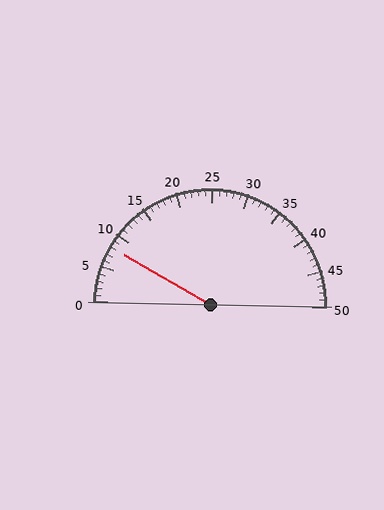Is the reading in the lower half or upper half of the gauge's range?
The reading is in the lower half of the range (0 to 50).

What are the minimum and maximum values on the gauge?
The gauge ranges from 0 to 50.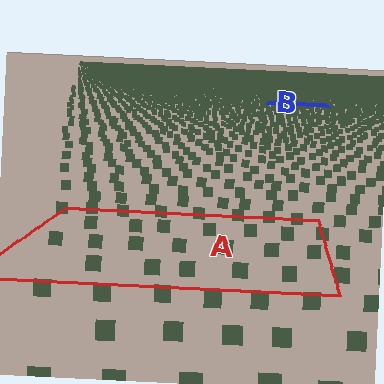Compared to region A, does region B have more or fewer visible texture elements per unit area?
Region B has more texture elements per unit area — they are packed more densely because it is farther away.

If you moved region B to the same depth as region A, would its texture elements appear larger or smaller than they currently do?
They would appear larger. At a closer depth, the same texture elements are projected at a bigger on-screen size.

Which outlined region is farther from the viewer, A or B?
Region B is farther from the viewer — the texture elements inside it appear smaller and more densely packed.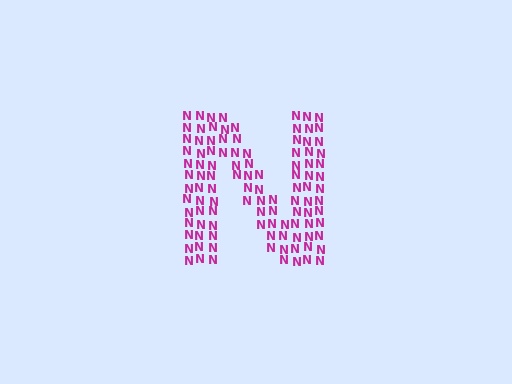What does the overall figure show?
The overall figure shows the letter N.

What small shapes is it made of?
It is made of small letter N's.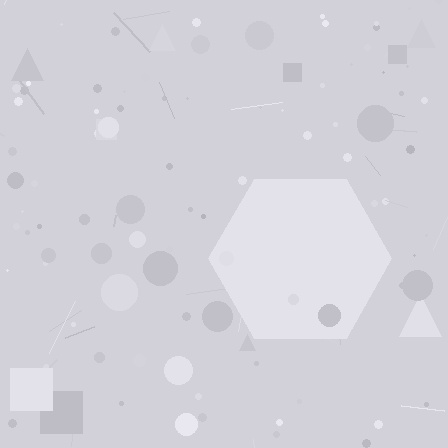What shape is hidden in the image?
A hexagon is hidden in the image.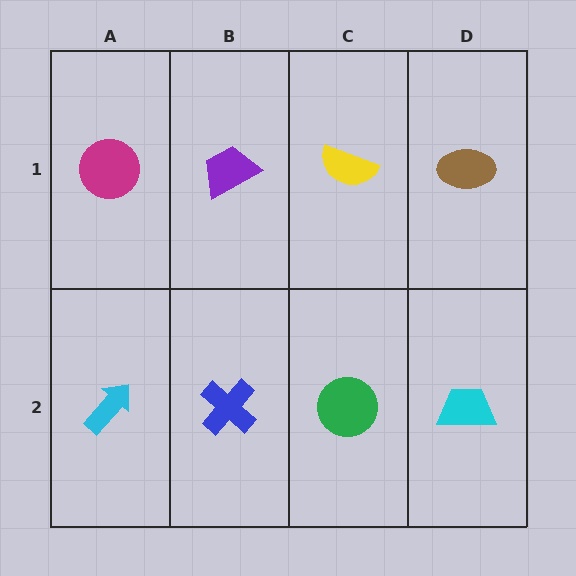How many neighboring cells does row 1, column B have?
3.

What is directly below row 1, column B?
A blue cross.